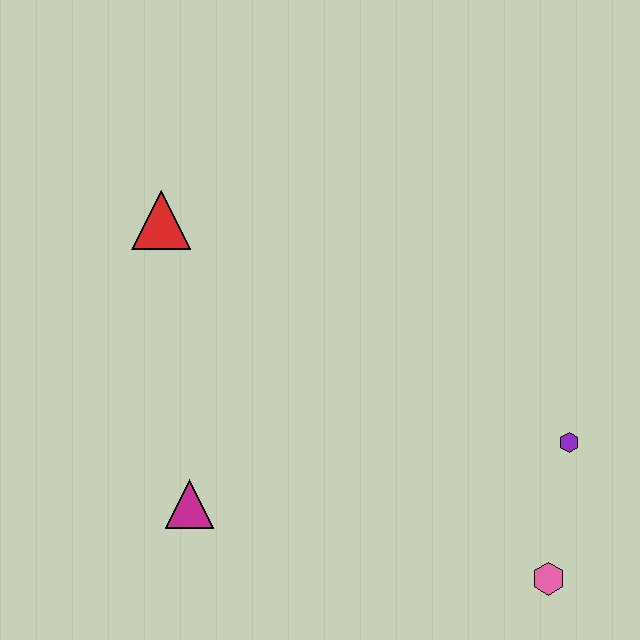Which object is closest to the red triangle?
The magenta triangle is closest to the red triangle.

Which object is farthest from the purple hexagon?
The red triangle is farthest from the purple hexagon.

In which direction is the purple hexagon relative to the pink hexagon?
The purple hexagon is above the pink hexagon.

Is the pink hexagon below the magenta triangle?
Yes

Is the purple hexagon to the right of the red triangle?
Yes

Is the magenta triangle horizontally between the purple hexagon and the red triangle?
Yes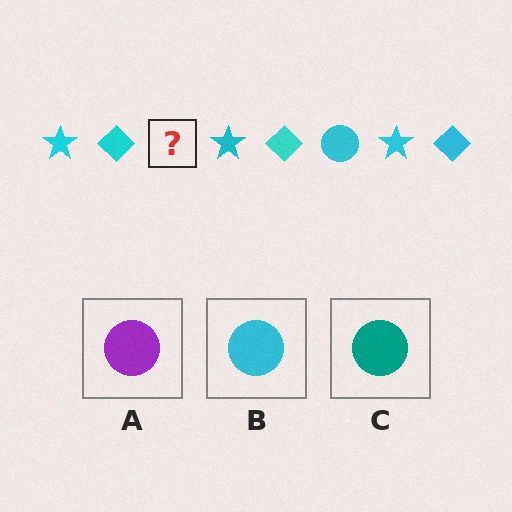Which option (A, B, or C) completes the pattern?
B.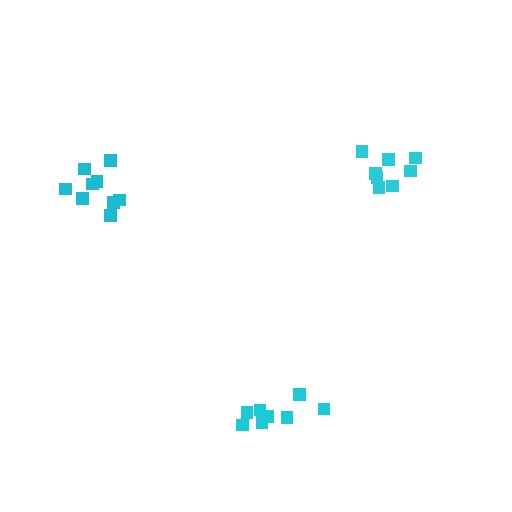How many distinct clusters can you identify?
There are 3 distinct clusters.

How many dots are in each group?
Group 1: 8 dots, Group 2: 8 dots, Group 3: 9 dots (25 total).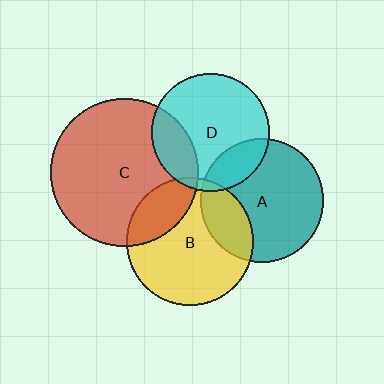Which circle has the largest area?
Circle C (red).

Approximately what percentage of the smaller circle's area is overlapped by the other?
Approximately 25%.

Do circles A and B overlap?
Yes.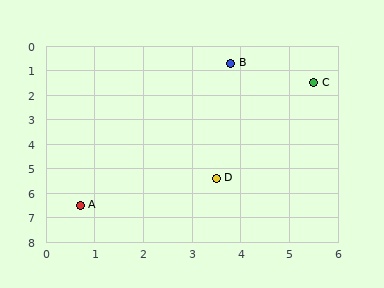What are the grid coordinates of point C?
Point C is at approximately (5.5, 1.5).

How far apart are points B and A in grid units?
Points B and A are about 6.6 grid units apart.